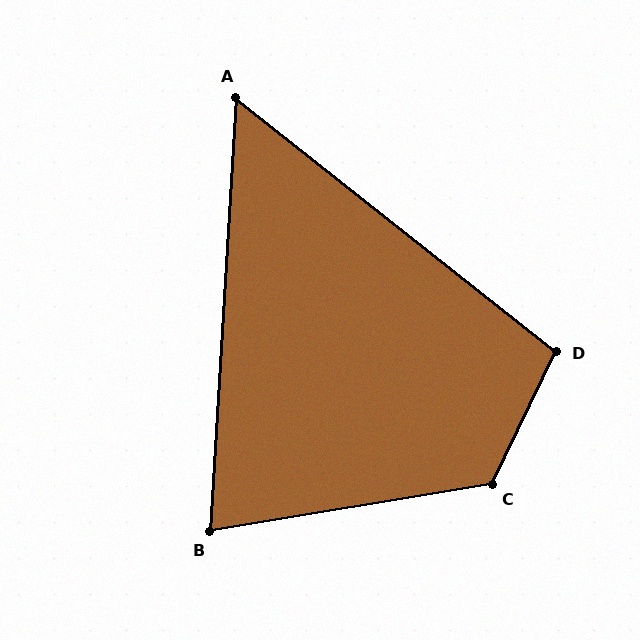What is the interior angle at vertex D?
Approximately 103 degrees (obtuse).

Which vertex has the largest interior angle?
C, at approximately 125 degrees.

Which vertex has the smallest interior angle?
A, at approximately 55 degrees.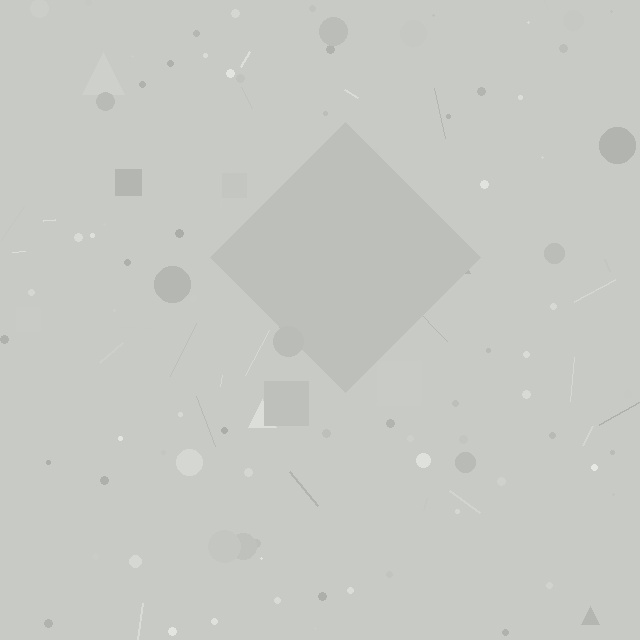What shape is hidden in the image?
A diamond is hidden in the image.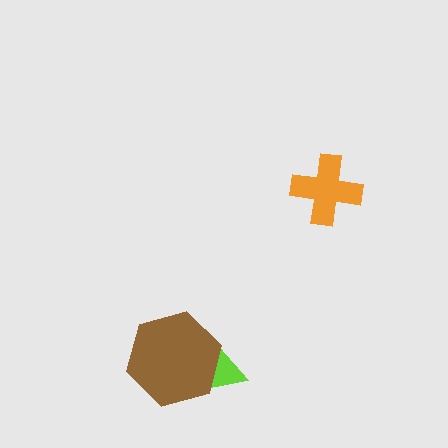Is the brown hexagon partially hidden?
No, no other shape covers it.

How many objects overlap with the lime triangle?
1 object overlaps with the lime triangle.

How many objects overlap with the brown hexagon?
1 object overlaps with the brown hexagon.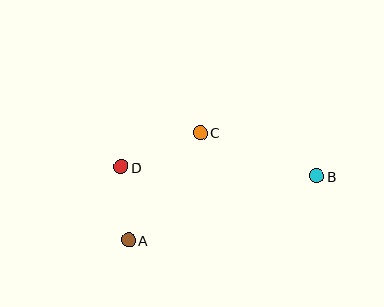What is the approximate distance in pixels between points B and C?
The distance between B and C is approximately 124 pixels.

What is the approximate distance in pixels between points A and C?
The distance between A and C is approximately 129 pixels.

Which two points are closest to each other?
Points A and D are closest to each other.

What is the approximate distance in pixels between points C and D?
The distance between C and D is approximately 86 pixels.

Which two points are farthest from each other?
Points A and B are farthest from each other.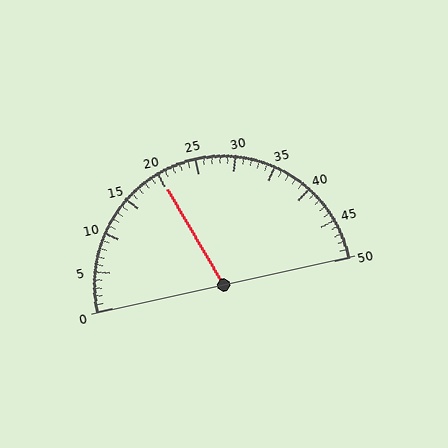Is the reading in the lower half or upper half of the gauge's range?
The reading is in the lower half of the range (0 to 50).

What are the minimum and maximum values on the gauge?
The gauge ranges from 0 to 50.